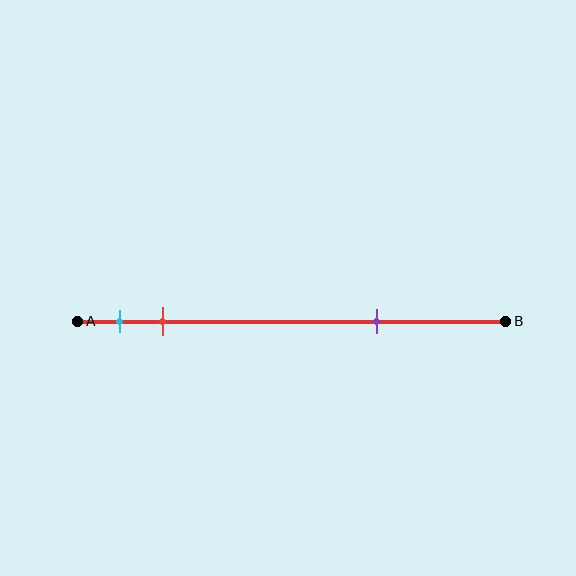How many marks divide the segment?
There are 3 marks dividing the segment.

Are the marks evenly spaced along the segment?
No, the marks are not evenly spaced.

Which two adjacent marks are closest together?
The cyan and red marks are the closest adjacent pair.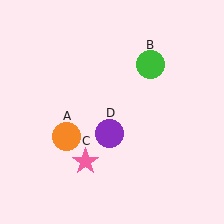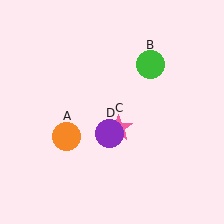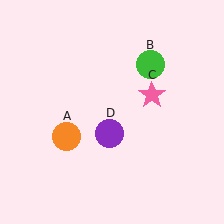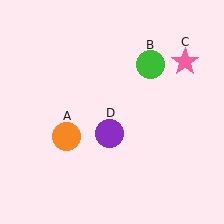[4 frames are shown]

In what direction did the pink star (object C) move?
The pink star (object C) moved up and to the right.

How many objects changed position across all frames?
1 object changed position: pink star (object C).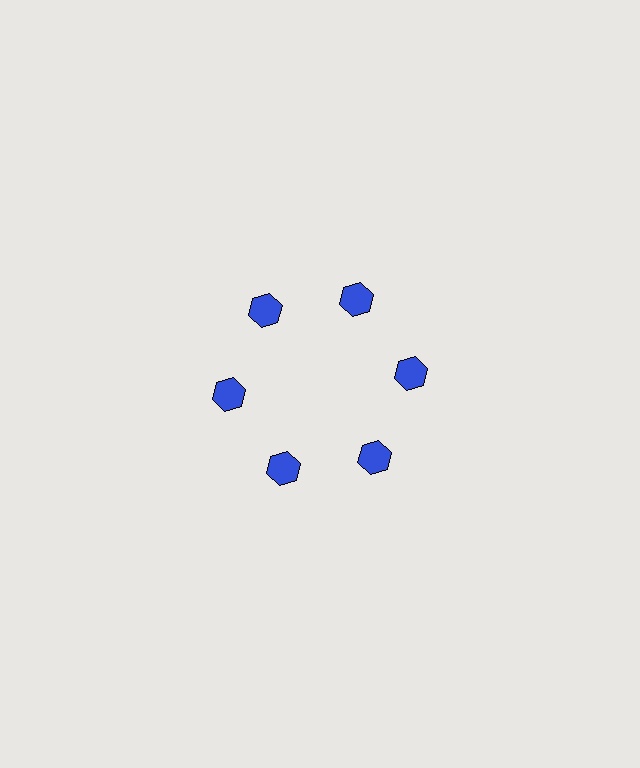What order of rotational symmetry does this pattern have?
This pattern has 6-fold rotational symmetry.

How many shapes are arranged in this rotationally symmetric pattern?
There are 6 shapes, arranged in 6 groups of 1.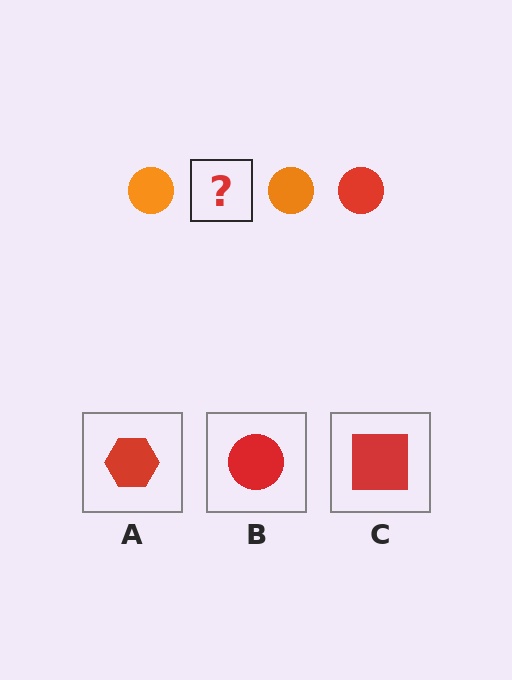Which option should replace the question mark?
Option B.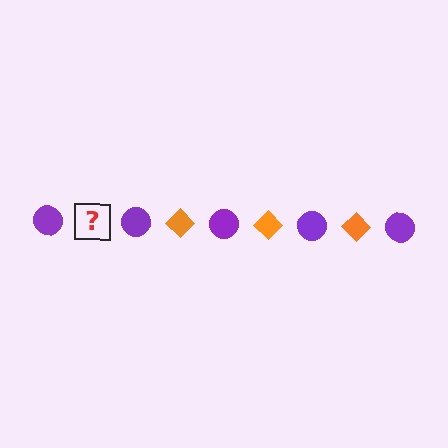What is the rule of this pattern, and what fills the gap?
The rule is that the pattern alternates between purple circle and orange diamond. The gap should be filled with an orange diamond.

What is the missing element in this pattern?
The missing element is an orange diamond.